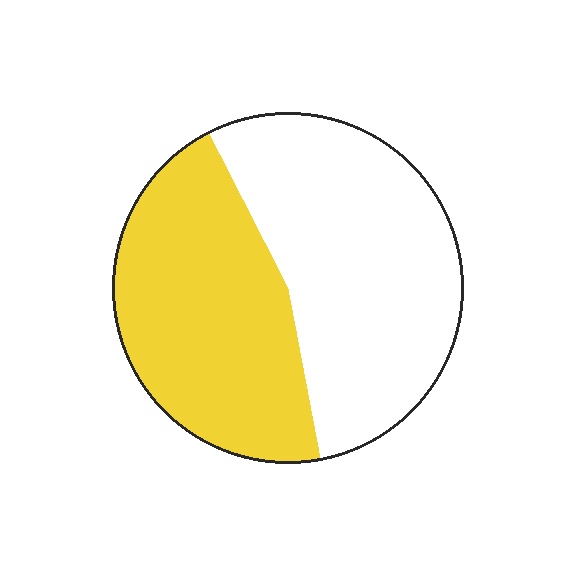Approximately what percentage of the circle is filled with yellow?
Approximately 45%.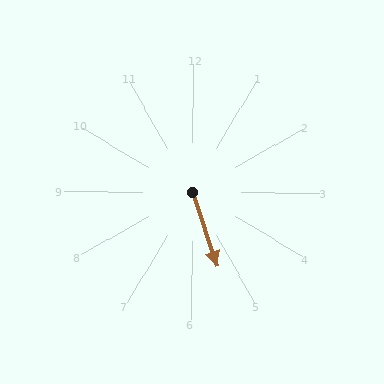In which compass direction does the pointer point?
South.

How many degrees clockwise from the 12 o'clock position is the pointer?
Approximately 161 degrees.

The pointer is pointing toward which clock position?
Roughly 5 o'clock.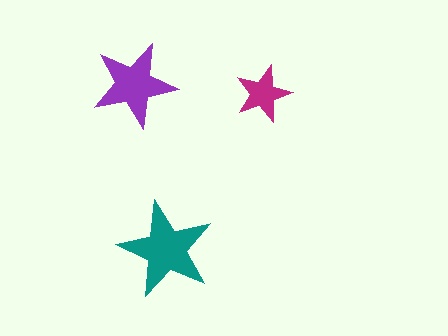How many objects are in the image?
There are 3 objects in the image.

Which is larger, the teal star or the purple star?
The teal one.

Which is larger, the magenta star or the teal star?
The teal one.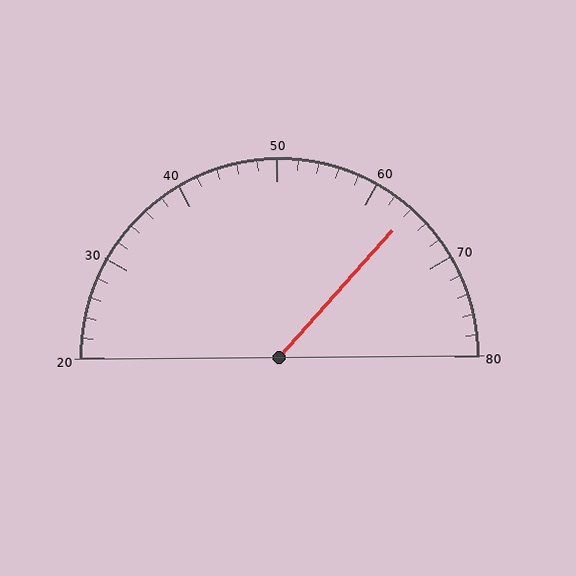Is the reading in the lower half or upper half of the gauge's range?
The reading is in the upper half of the range (20 to 80).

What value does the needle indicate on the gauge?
The needle indicates approximately 64.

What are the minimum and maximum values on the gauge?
The gauge ranges from 20 to 80.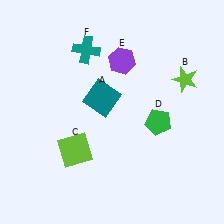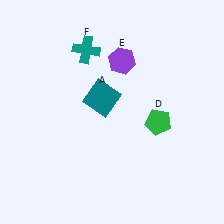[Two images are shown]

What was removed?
The lime square (C), the lime star (B) were removed in Image 2.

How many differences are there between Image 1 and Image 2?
There are 2 differences between the two images.